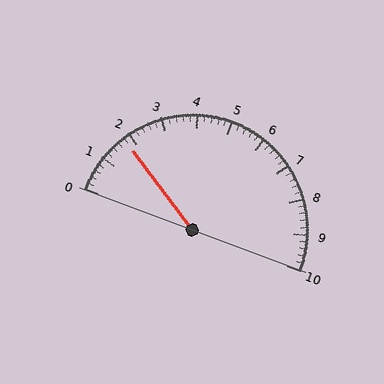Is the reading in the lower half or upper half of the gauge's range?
The reading is in the lower half of the range (0 to 10).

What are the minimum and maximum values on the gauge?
The gauge ranges from 0 to 10.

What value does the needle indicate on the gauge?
The needle indicates approximately 1.8.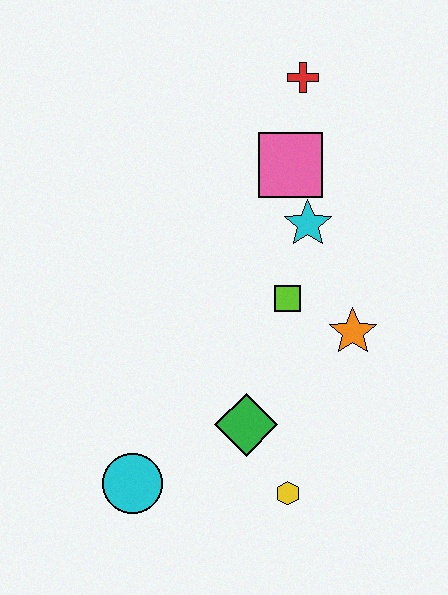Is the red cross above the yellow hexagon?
Yes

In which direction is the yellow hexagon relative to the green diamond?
The yellow hexagon is below the green diamond.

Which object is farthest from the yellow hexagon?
The red cross is farthest from the yellow hexagon.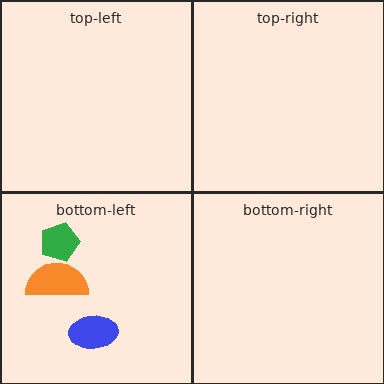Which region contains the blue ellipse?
The bottom-left region.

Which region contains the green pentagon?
The bottom-left region.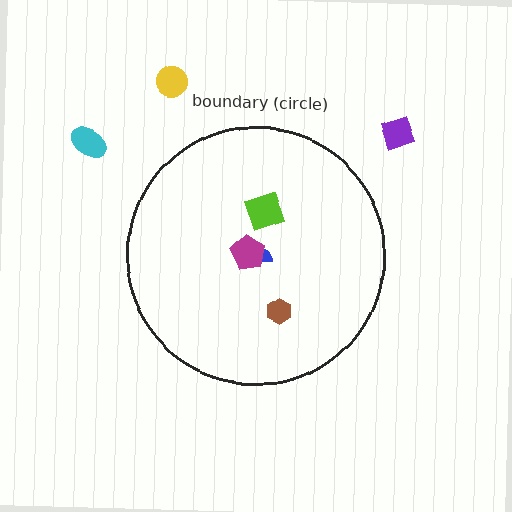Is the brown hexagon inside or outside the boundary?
Inside.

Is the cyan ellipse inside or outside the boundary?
Outside.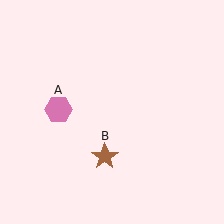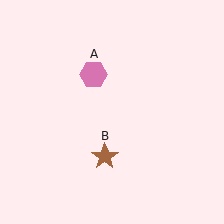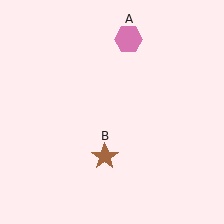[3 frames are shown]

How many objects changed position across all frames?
1 object changed position: pink hexagon (object A).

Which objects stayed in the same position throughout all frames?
Brown star (object B) remained stationary.